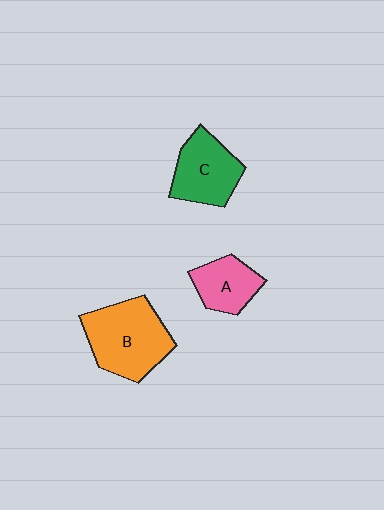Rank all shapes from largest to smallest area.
From largest to smallest: B (orange), C (green), A (pink).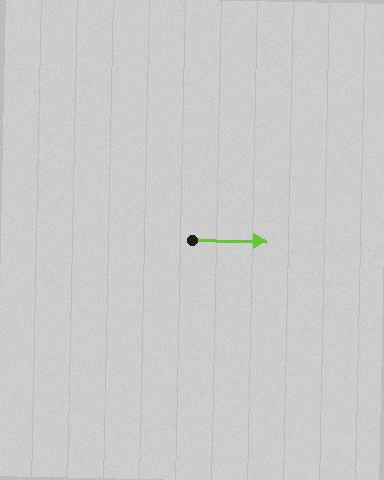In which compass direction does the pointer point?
East.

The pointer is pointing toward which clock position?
Roughly 3 o'clock.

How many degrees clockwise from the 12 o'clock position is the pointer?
Approximately 90 degrees.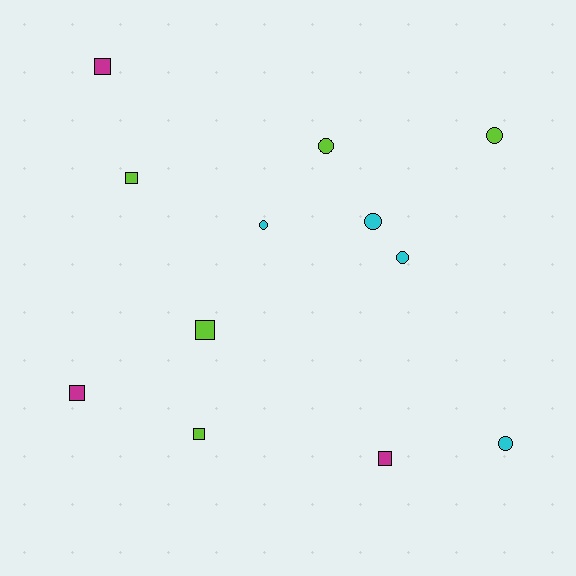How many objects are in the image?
There are 12 objects.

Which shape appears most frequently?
Circle, with 6 objects.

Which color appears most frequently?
Lime, with 5 objects.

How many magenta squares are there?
There are 3 magenta squares.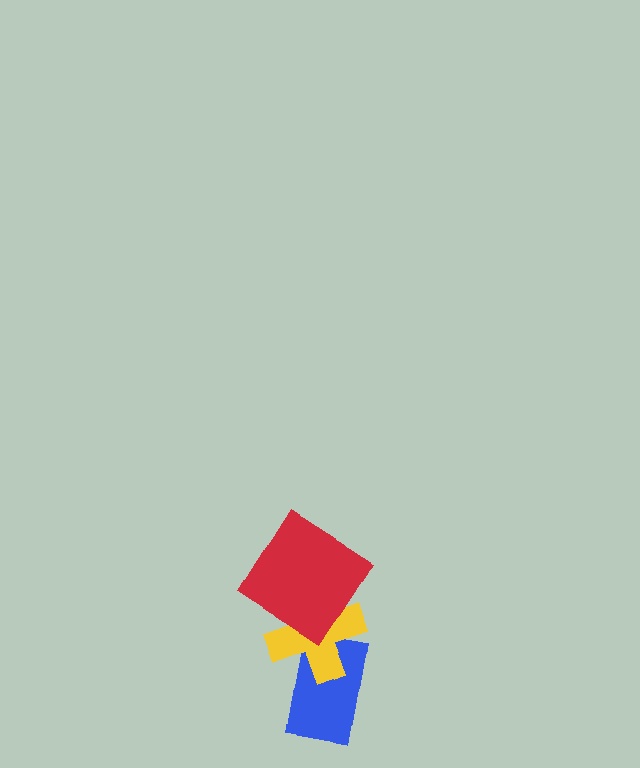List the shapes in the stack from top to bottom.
From top to bottom: the red diamond, the yellow cross, the blue rectangle.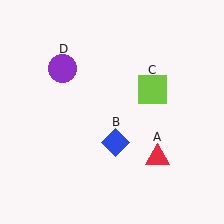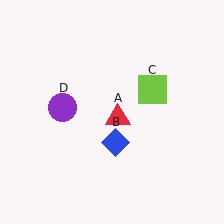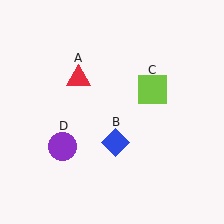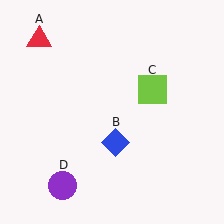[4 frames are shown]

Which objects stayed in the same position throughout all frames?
Blue diamond (object B) and lime square (object C) remained stationary.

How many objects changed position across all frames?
2 objects changed position: red triangle (object A), purple circle (object D).